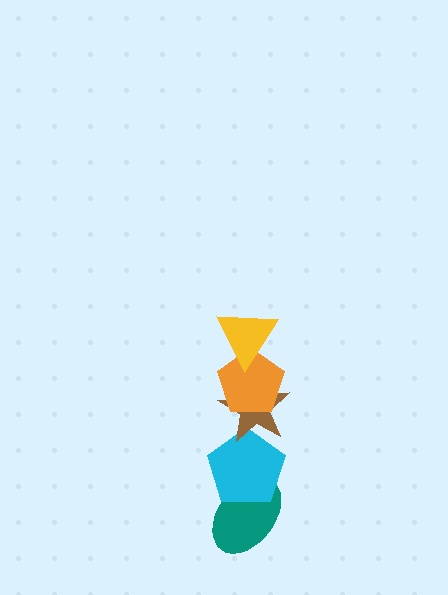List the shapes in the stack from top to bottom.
From top to bottom: the yellow triangle, the orange pentagon, the brown star, the cyan pentagon, the teal ellipse.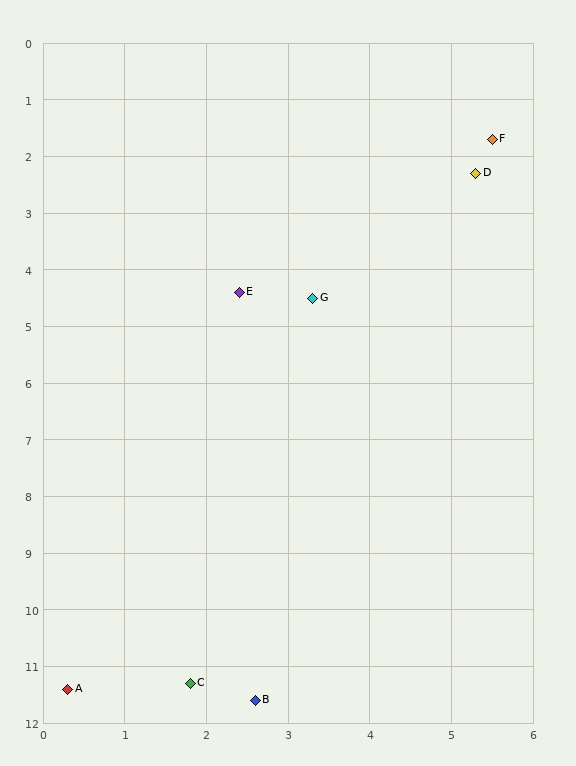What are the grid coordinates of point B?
Point B is at approximately (2.6, 11.6).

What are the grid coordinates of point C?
Point C is at approximately (1.8, 11.3).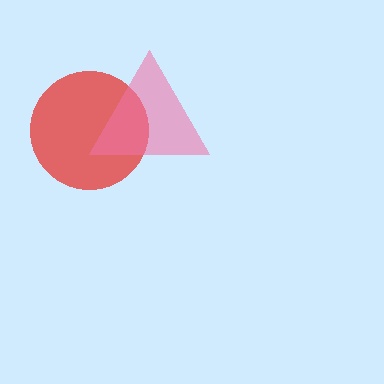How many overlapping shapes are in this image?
There are 2 overlapping shapes in the image.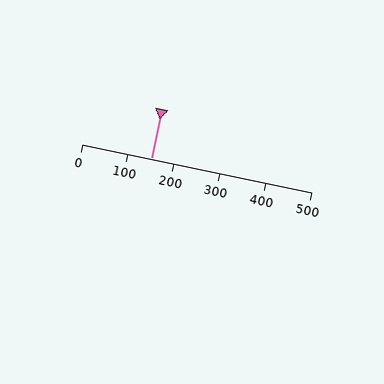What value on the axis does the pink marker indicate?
The marker indicates approximately 150.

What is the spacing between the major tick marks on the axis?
The major ticks are spaced 100 apart.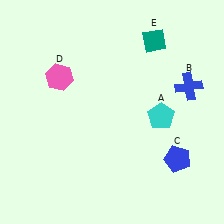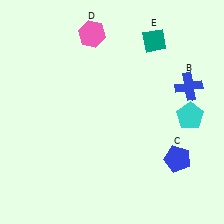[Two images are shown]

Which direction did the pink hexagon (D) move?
The pink hexagon (D) moved up.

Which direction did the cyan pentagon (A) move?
The cyan pentagon (A) moved right.